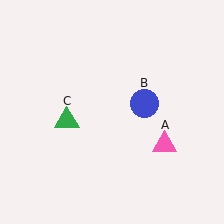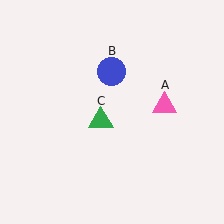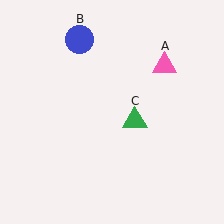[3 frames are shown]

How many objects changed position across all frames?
3 objects changed position: pink triangle (object A), blue circle (object B), green triangle (object C).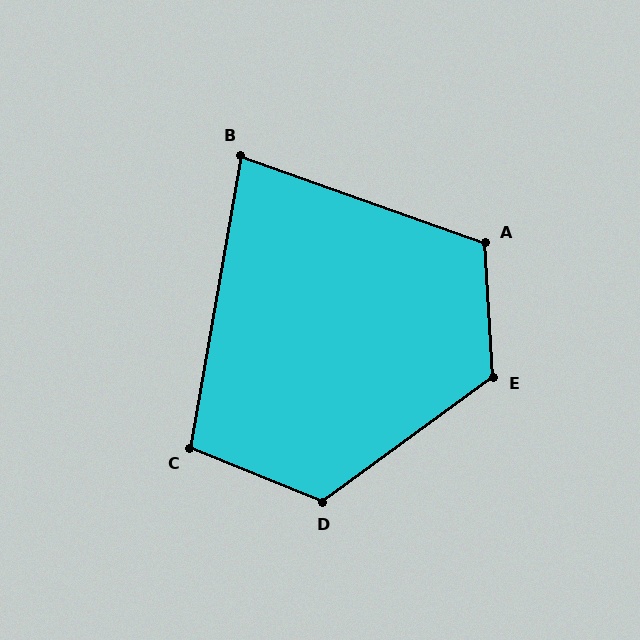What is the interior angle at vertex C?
Approximately 103 degrees (obtuse).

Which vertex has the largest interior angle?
E, at approximately 123 degrees.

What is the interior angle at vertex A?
Approximately 113 degrees (obtuse).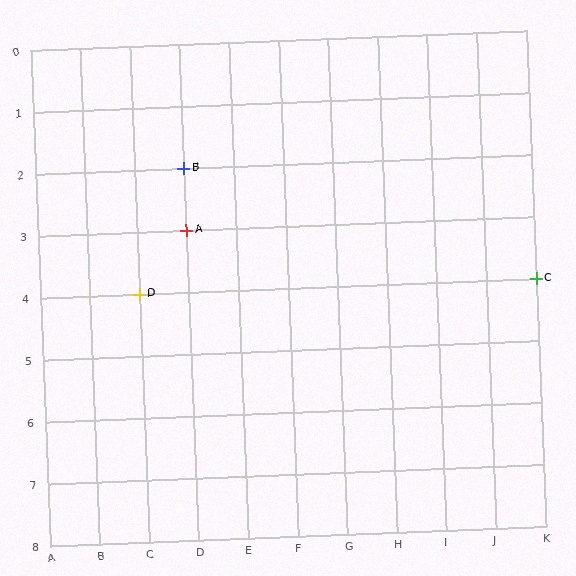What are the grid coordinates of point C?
Point C is at grid coordinates (K, 4).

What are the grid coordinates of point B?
Point B is at grid coordinates (D, 2).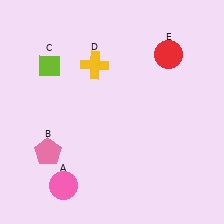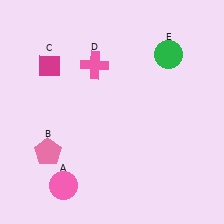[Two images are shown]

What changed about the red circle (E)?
In Image 1, E is red. In Image 2, it changed to green.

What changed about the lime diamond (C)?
In Image 1, C is lime. In Image 2, it changed to magenta.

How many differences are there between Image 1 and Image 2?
There are 3 differences between the two images.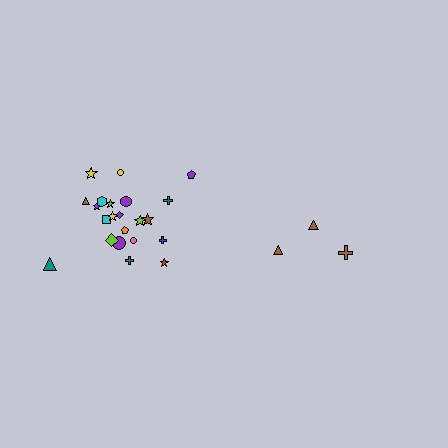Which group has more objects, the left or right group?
The left group.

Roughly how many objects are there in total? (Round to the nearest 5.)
Roughly 25 objects in total.